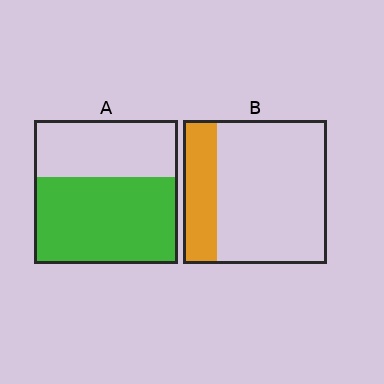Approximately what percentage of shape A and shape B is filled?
A is approximately 60% and B is approximately 25%.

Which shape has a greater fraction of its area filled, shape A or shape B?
Shape A.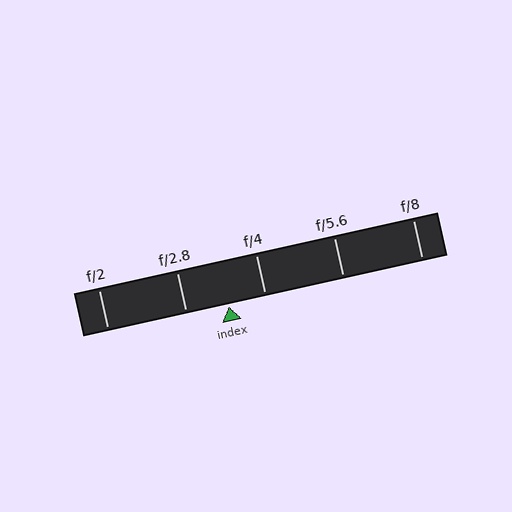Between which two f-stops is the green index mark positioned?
The index mark is between f/2.8 and f/4.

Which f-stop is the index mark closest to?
The index mark is closest to f/4.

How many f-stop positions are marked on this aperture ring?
There are 5 f-stop positions marked.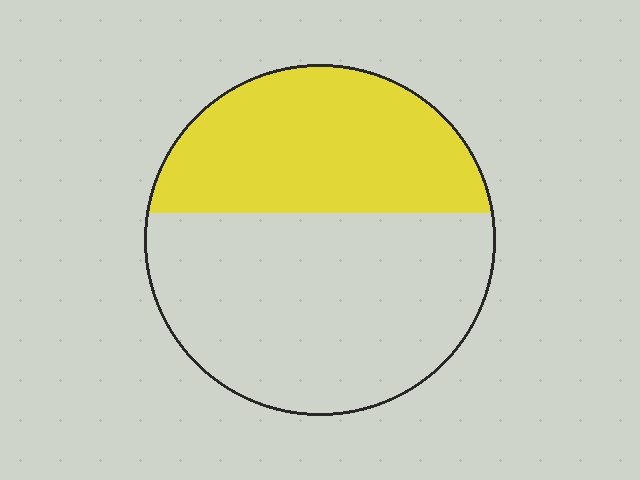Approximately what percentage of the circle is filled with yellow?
Approximately 40%.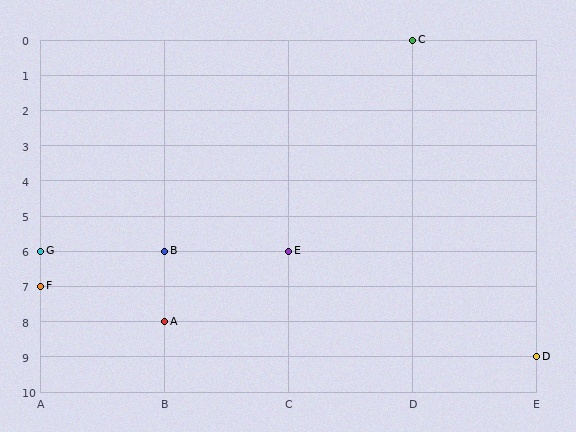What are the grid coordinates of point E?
Point E is at grid coordinates (C, 6).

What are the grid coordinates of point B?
Point B is at grid coordinates (B, 6).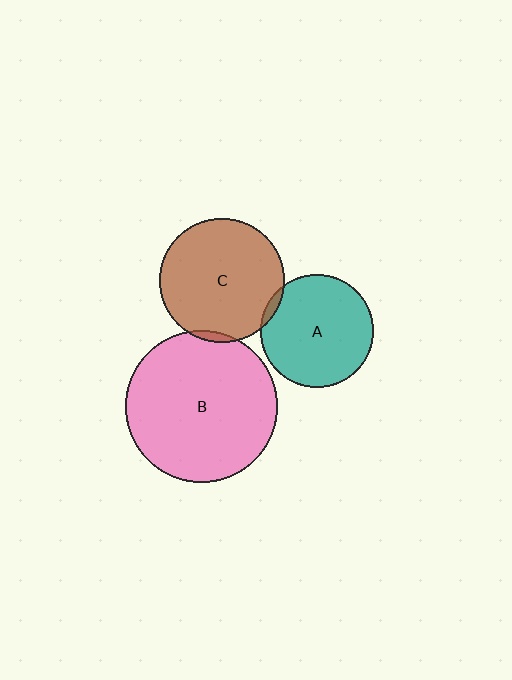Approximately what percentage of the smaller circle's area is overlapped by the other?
Approximately 5%.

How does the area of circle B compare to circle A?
Approximately 1.8 times.